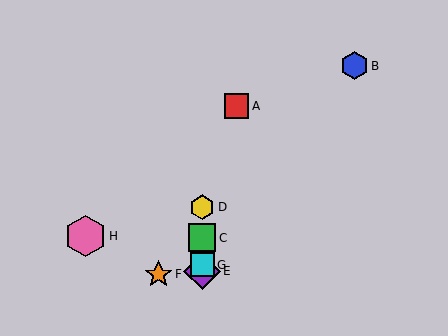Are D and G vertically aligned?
Yes, both are at x≈202.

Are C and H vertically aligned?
No, C is at x≈202 and H is at x≈86.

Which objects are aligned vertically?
Objects C, D, E, G are aligned vertically.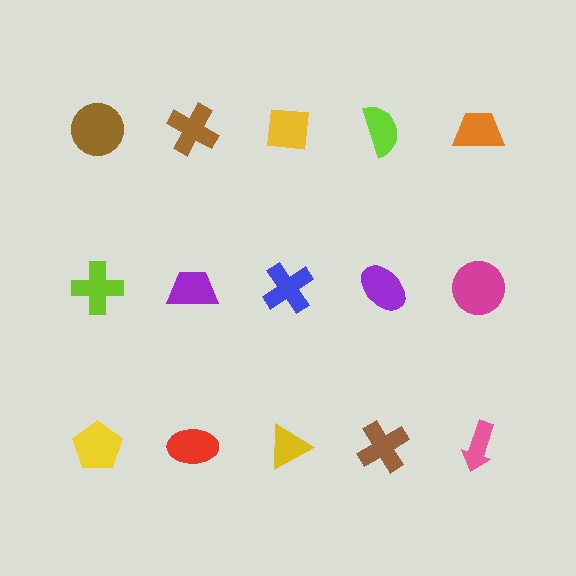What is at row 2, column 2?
A purple trapezoid.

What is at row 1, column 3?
A yellow square.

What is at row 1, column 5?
An orange trapezoid.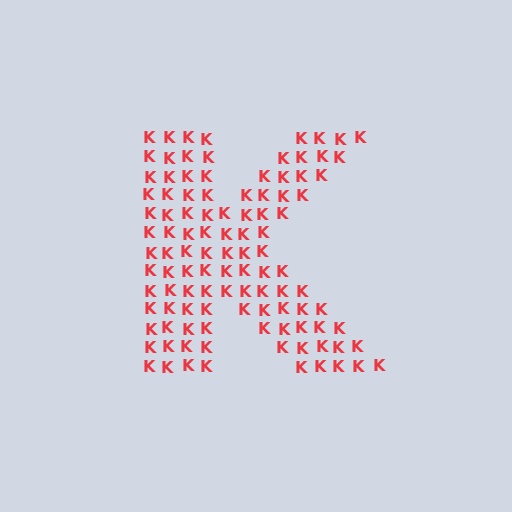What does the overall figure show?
The overall figure shows the letter K.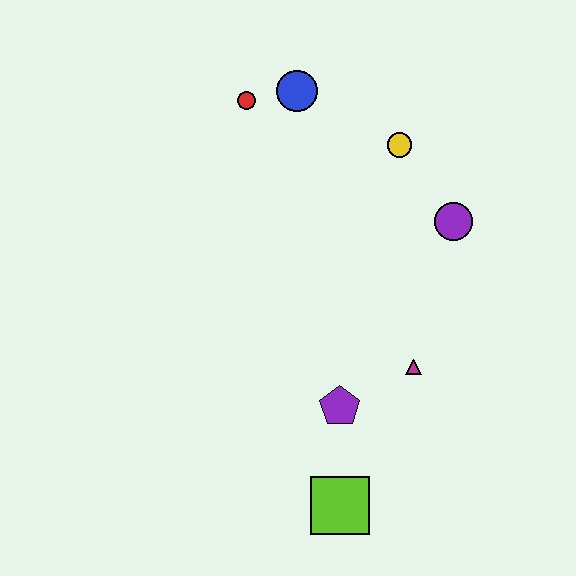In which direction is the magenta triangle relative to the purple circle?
The magenta triangle is below the purple circle.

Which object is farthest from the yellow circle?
The lime square is farthest from the yellow circle.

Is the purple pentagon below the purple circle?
Yes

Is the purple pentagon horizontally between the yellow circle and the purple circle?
No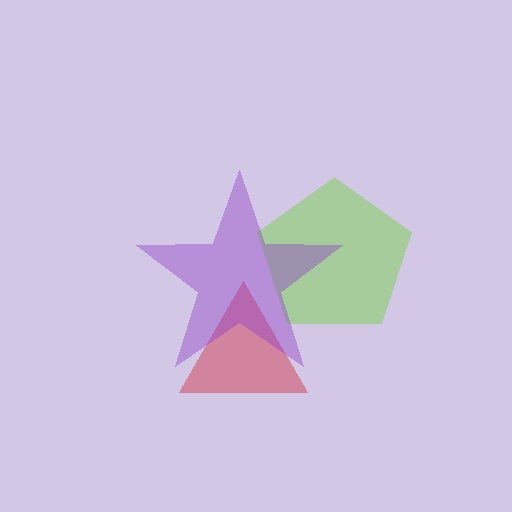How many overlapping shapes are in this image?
There are 3 overlapping shapes in the image.